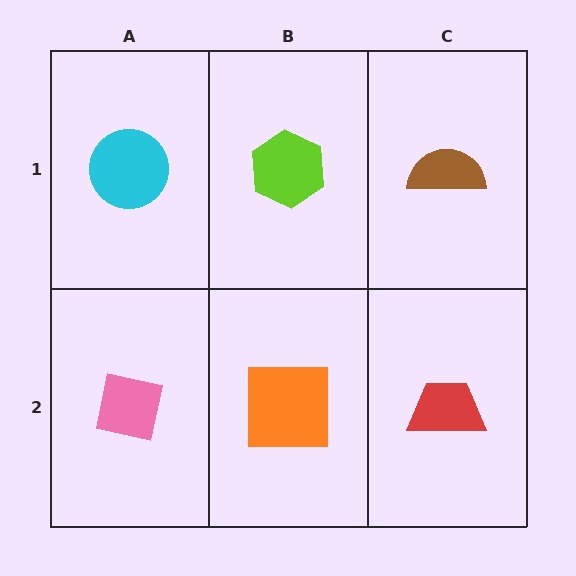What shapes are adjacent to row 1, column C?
A red trapezoid (row 2, column C), a lime hexagon (row 1, column B).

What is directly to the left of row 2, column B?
A pink square.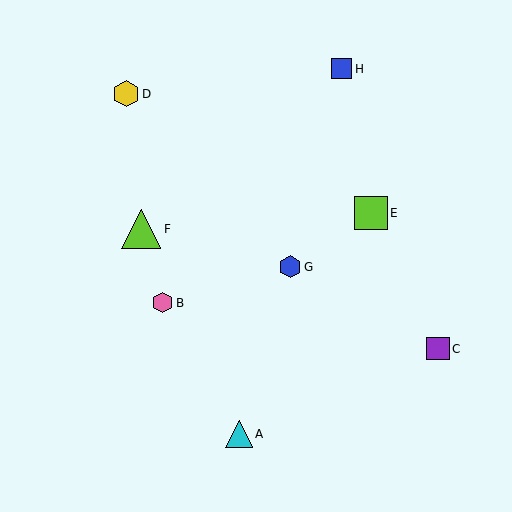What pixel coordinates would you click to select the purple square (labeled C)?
Click at (438, 349) to select the purple square C.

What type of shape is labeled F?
Shape F is a lime triangle.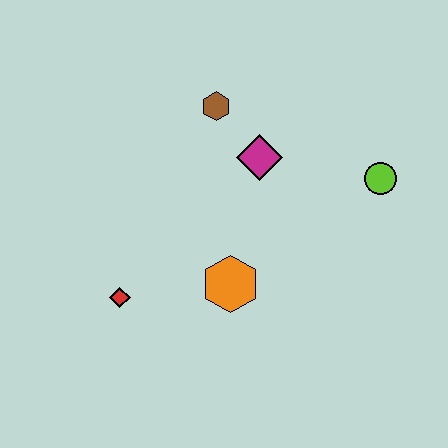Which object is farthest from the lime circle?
The red diamond is farthest from the lime circle.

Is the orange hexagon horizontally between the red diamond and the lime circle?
Yes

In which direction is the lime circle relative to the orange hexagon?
The lime circle is to the right of the orange hexagon.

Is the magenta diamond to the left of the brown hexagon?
No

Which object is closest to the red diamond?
The orange hexagon is closest to the red diamond.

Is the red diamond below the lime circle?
Yes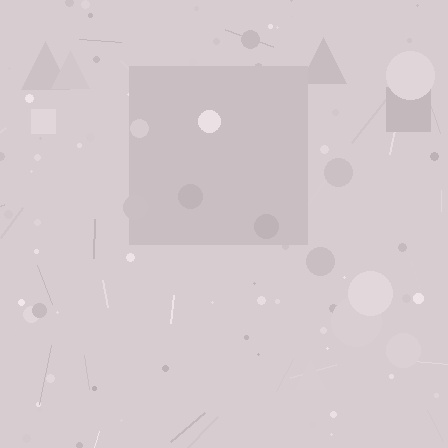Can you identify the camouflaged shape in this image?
The camouflaged shape is a square.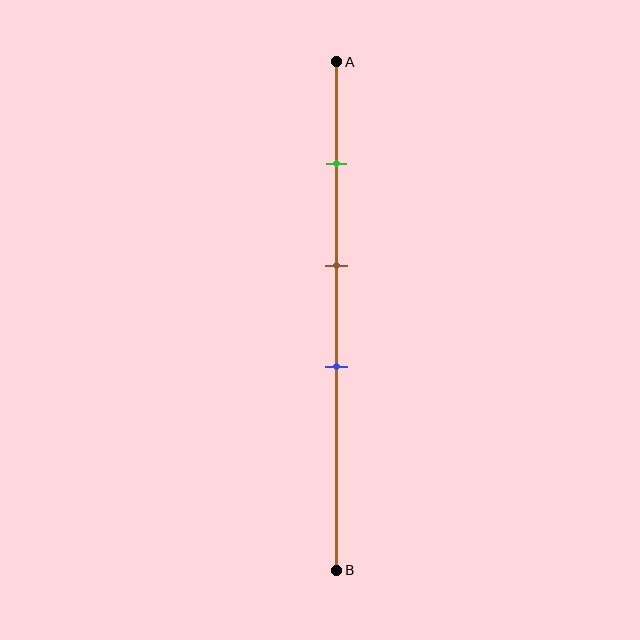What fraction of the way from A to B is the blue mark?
The blue mark is approximately 60% (0.6) of the way from A to B.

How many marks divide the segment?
There are 3 marks dividing the segment.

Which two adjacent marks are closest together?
The brown and blue marks are the closest adjacent pair.